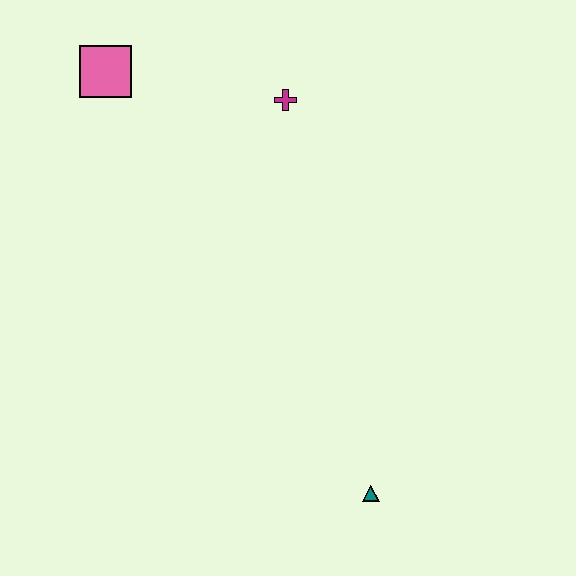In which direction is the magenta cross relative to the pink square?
The magenta cross is to the right of the pink square.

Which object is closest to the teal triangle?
The magenta cross is closest to the teal triangle.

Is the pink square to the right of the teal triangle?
No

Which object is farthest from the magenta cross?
The teal triangle is farthest from the magenta cross.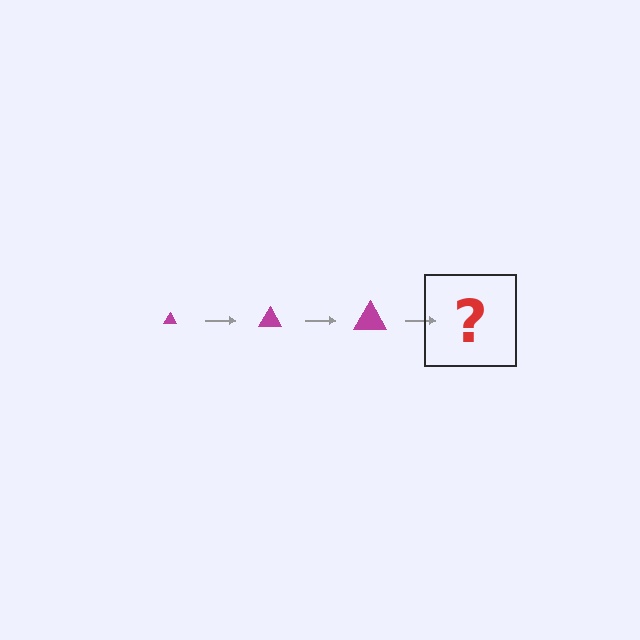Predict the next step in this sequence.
The next step is a magenta triangle, larger than the previous one.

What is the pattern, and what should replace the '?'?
The pattern is that the triangle gets progressively larger each step. The '?' should be a magenta triangle, larger than the previous one.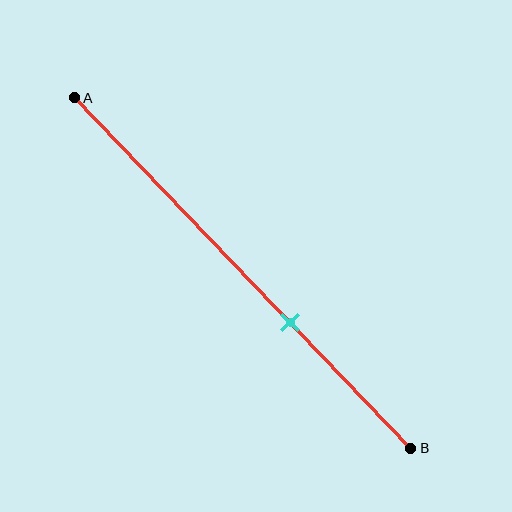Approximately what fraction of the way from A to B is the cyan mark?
The cyan mark is approximately 65% of the way from A to B.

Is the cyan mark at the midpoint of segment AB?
No, the mark is at about 65% from A, not at the 50% midpoint.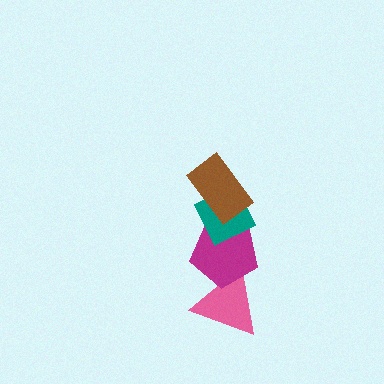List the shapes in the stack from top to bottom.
From top to bottom: the brown rectangle, the teal diamond, the magenta pentagon, the pink triangle.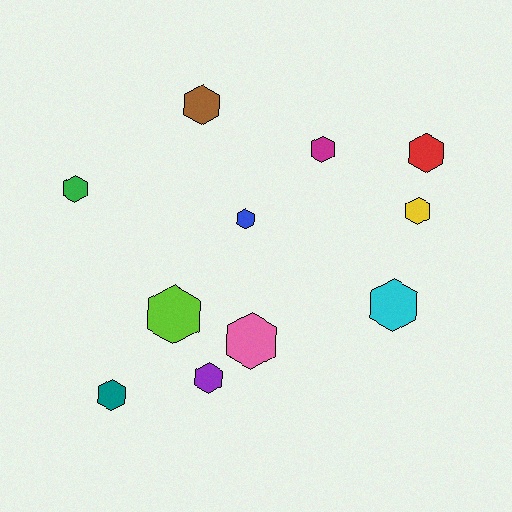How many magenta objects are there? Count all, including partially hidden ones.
There is 1 magenta object.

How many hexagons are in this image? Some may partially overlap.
There are 11 hexagons.